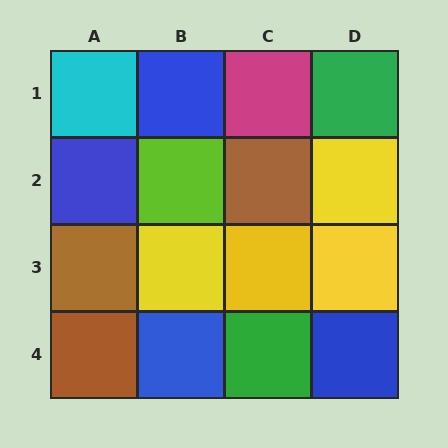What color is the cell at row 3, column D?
Yellow.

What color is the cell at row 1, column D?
Green.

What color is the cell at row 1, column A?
Cyan.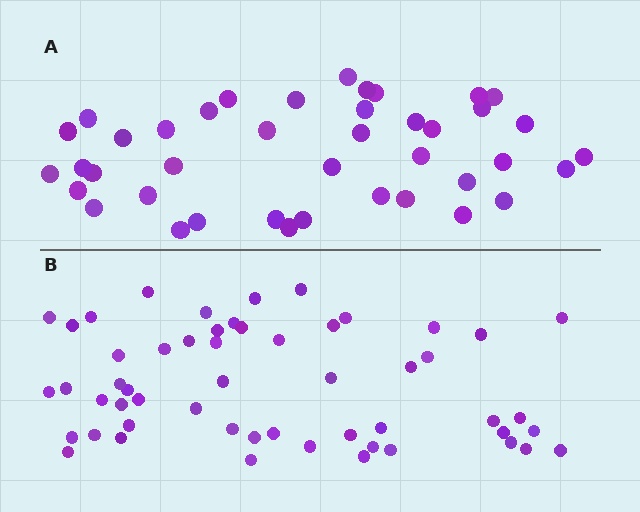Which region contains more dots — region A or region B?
Region B (the bottom region) has more dots.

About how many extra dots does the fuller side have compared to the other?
Region B has approximately 15 more dots than region A.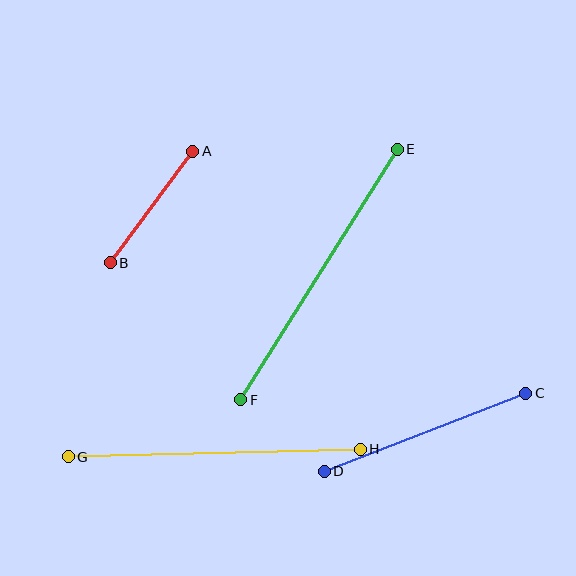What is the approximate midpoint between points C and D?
The midpoint is at approximately (425, 432) pixels.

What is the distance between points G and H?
The distance is approximately 292 pixels.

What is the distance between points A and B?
The distance is approximately 139 pixels.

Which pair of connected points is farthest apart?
Points E and F are farthest apart.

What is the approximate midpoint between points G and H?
The midpoint is at approximately (214, 453) pixels.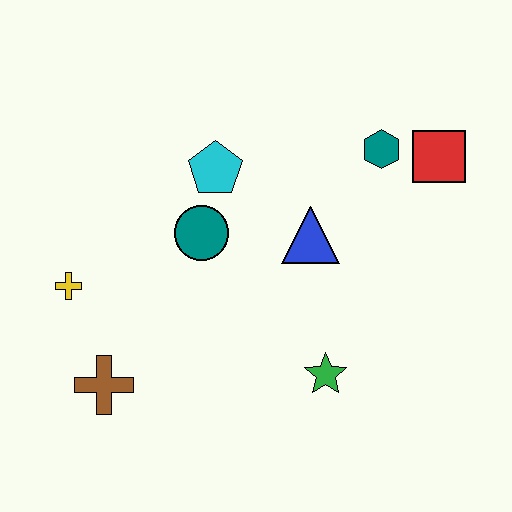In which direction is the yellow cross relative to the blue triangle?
The yellow cross is to the left of the blue triangle.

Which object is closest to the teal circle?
The cyan pentagon is closest to the teal circle.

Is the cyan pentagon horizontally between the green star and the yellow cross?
Yes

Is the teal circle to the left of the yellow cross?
No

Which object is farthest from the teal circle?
The red square is farthest from the teal circle.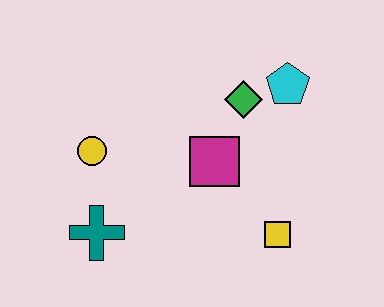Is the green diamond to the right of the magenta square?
Yes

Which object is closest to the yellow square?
The magenta square is closest to the yellow square.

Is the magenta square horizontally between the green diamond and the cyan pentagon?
No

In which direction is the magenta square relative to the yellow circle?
The magenta square is to the right of the yellow circle.